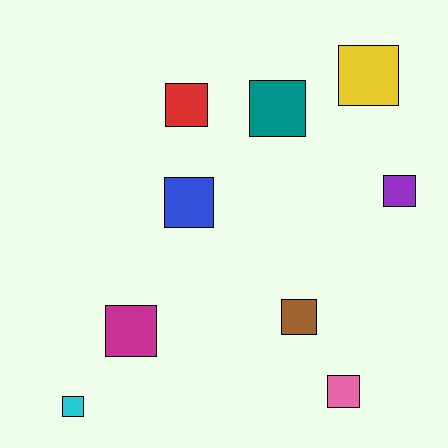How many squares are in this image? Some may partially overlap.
There are 9 squares.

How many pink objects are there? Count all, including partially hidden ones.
There is 1 pink object.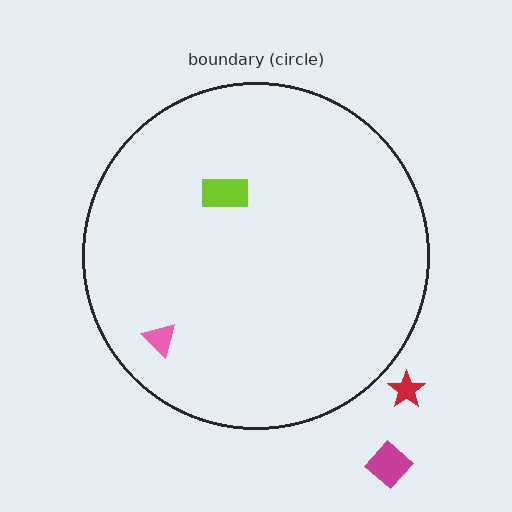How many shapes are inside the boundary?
2 inside, 2 outside.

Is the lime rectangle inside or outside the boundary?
Inside.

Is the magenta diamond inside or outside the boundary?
Outside.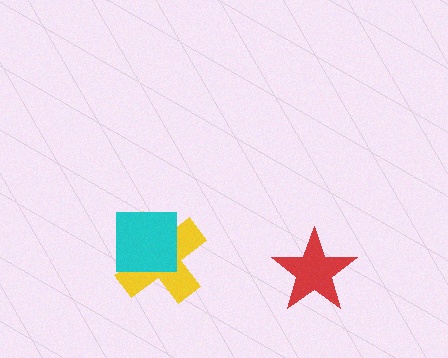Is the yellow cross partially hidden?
Yes, it is partially covered by another shape.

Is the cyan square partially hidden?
No, no other shape covers it.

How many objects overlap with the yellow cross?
1 object overlaps with the yellow cross.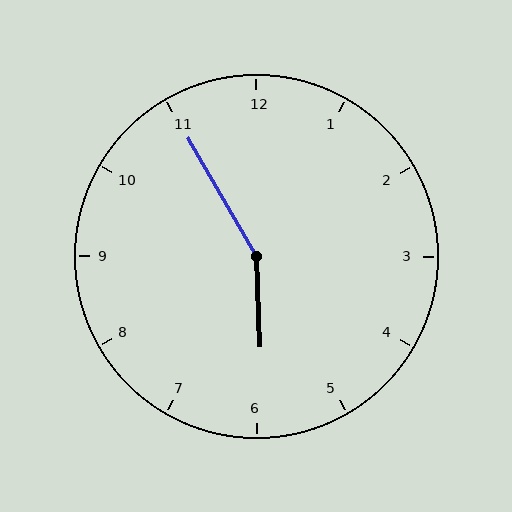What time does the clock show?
5:55.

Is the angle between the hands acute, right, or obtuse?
It is obtuse.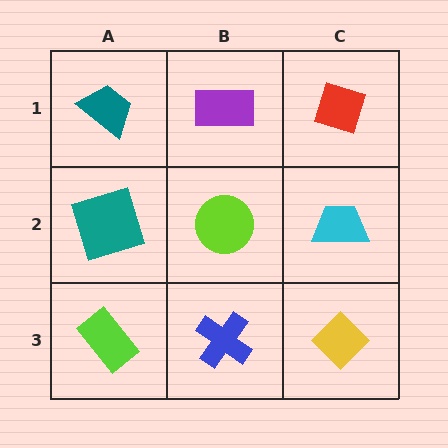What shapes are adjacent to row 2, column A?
A teal trapezoid (row 1, column A), a lime rectangle (row 3, column A), a lime circle (row 2, column B).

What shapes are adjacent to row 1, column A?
A teal square (row 2, column A), a purple rectangle (row 1, column B).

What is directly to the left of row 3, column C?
A blue cross.